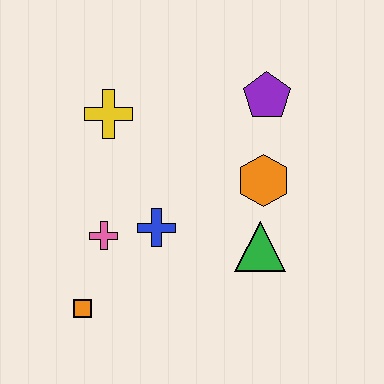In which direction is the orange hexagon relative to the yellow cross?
The orange hexagon is to the right of the yellow cross.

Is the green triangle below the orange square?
No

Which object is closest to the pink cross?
The blue cross is closest to the pink cross.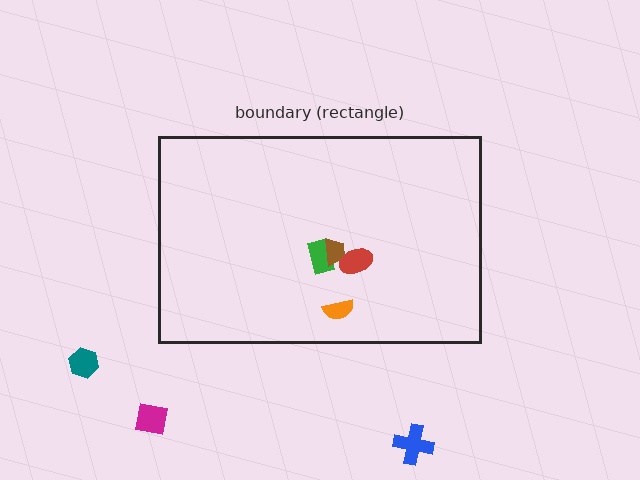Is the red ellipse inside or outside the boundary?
Inside.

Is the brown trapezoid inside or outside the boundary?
Inside.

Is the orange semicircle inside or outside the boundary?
Inside.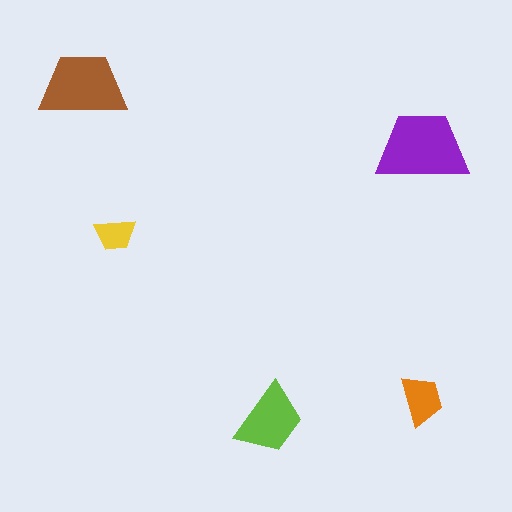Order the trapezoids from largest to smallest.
the purple one, the brown one, the lime one, the orange one, the yellow one.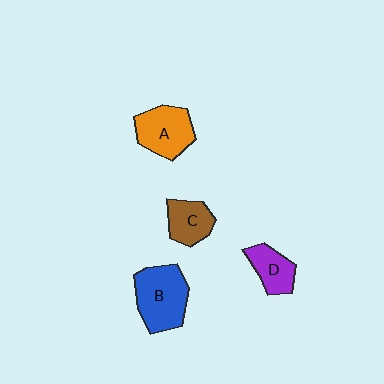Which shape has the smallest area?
Shape D (purple).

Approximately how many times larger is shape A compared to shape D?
Approximately 1.4 times.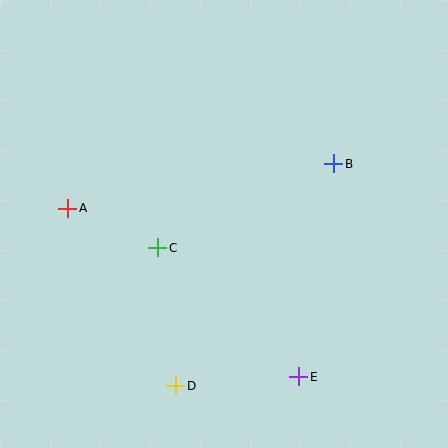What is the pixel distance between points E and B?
The distance between E and B is 216 pixels.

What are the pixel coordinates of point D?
Point D is at (176, 386).